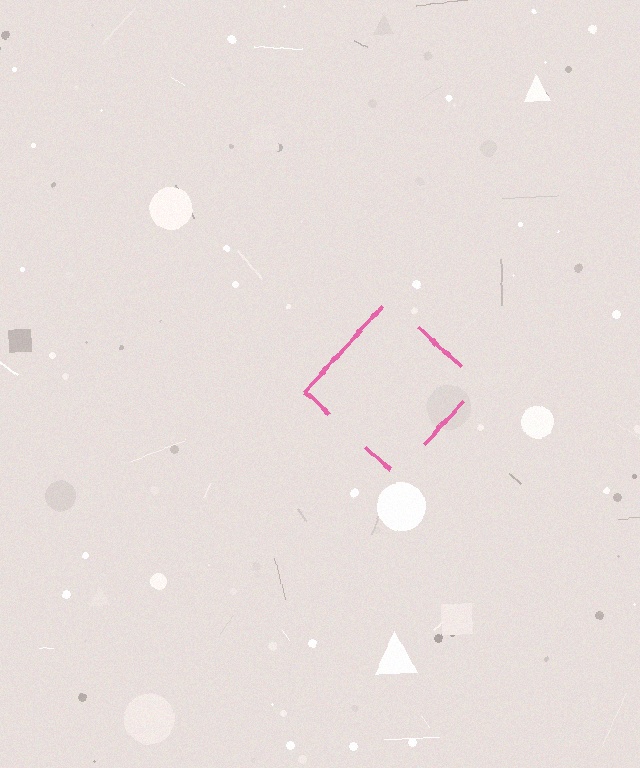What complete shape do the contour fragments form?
The contour fragments form a diamond.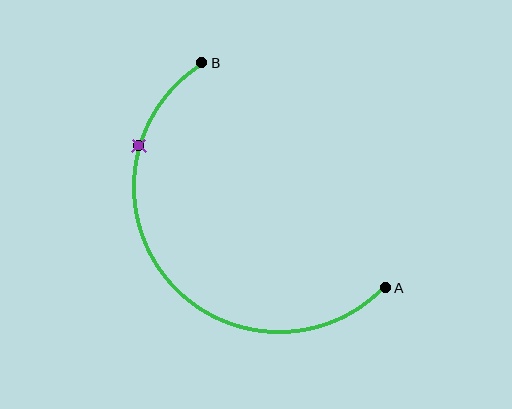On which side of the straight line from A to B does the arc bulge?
The arc bulges below and to the left of the straight line connecting A and B.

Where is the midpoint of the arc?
The arc midpoint is the point on the curve farthest from the straight line joining A and B. It sits below and to the left of that line.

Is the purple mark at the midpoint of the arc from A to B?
No. The purple mark lies on the arc but is closer to endpoint B. The arc midpoint would be at the point on the curve equidistant along the arc from both A and B.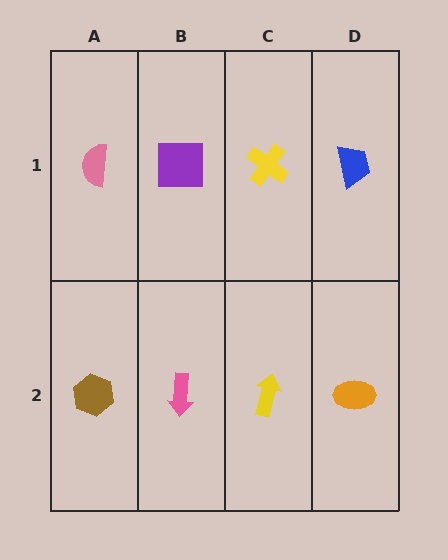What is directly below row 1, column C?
A yellow arrow.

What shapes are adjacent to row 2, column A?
A pink semicircle (row 1, column A), a pink arrow (row 2, column B).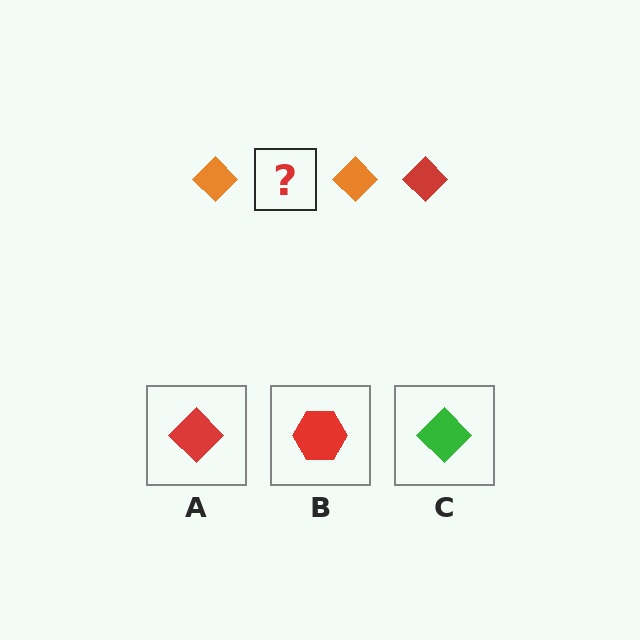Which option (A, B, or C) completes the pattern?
A.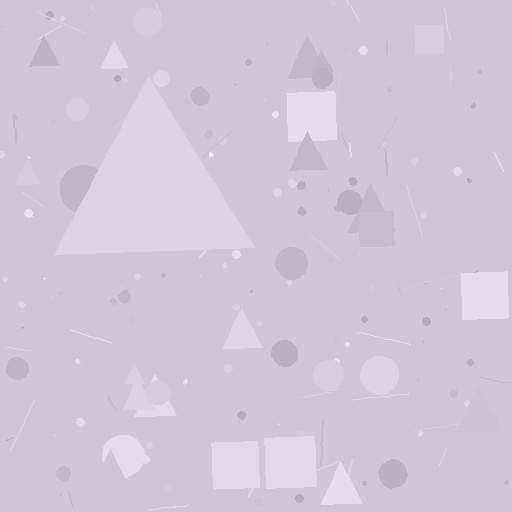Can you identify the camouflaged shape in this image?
The camouflaged shape is a triangle.